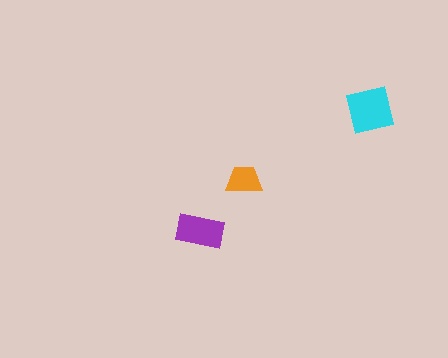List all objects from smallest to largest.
The orange trapezoid, the purple rectangle, the cyan square.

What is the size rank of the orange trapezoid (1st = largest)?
3rd.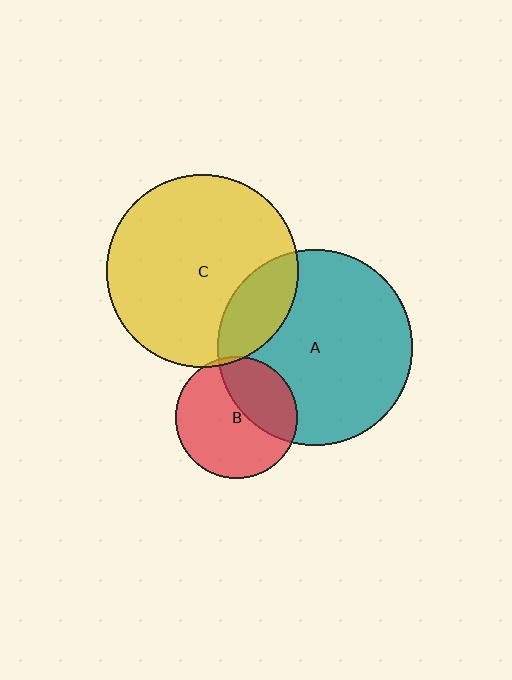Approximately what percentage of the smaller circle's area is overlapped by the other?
Approximately 5%.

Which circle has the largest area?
Circle A (teal).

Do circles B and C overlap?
Yes.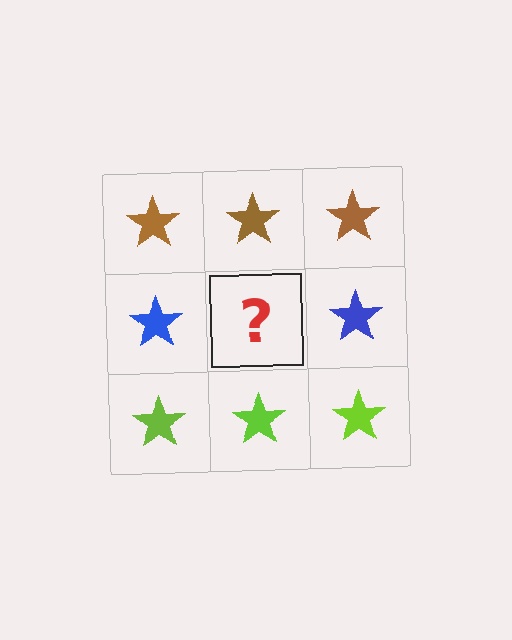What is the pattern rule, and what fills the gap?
The rule is that each row has a consistent color. The gap should be filled with a blue star.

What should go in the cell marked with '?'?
The missing cell should contain a blue star.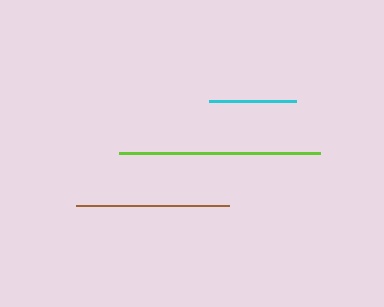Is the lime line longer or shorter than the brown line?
The lime line is longer than the brown line.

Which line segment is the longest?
The lime line is the longest at approximately 201 pixels.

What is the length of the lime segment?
The lime segment is approximately 201 pixels long.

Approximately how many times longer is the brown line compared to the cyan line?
The brown line is approximately 1.8 times the length of the cyan line.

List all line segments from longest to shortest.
From longest to shortest: lime, brown, cyan.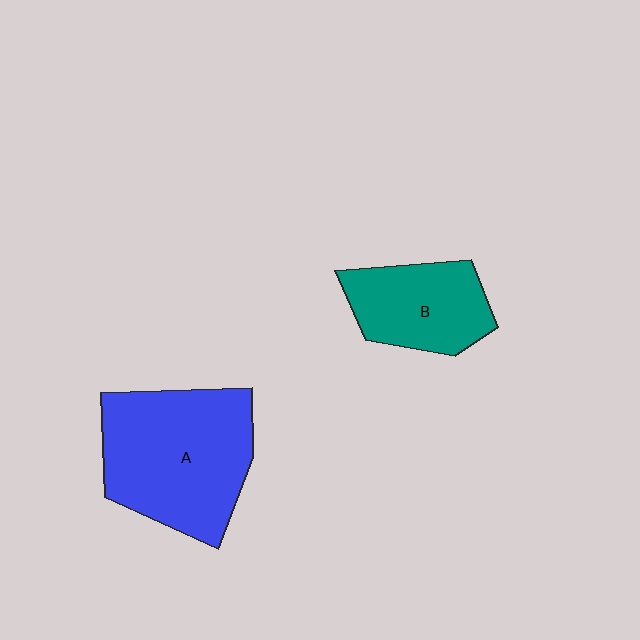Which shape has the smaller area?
Shape B (teal).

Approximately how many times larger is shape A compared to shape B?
Approximately 1.7 times.